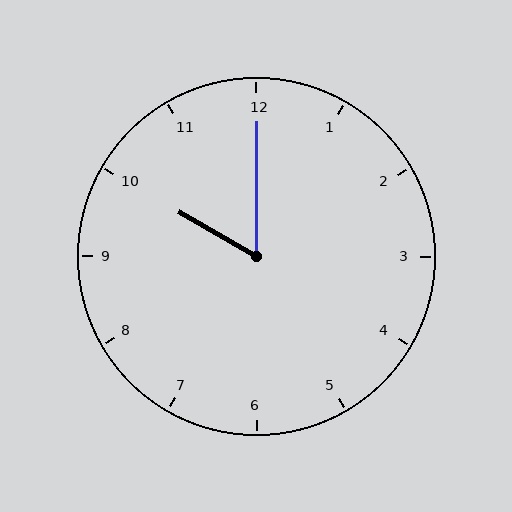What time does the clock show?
10:00.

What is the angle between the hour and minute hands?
Approximately 60 degrees.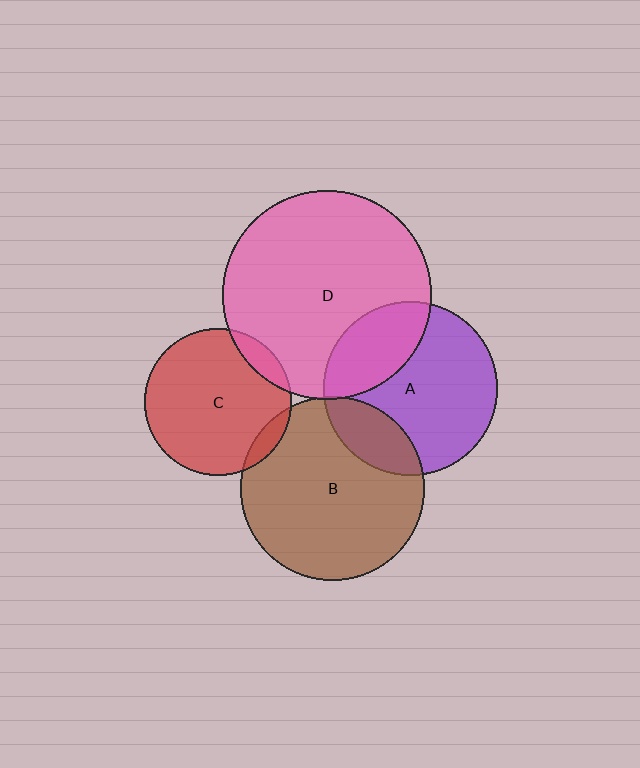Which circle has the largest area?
Circle D (pink).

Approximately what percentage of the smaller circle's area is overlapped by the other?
Approximately 5%.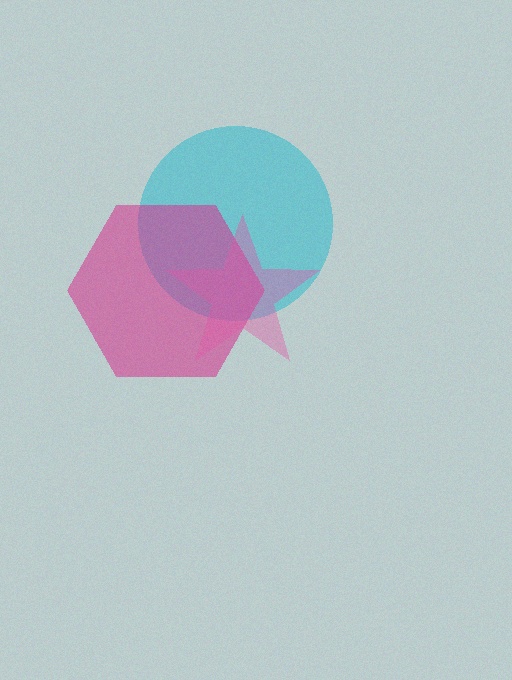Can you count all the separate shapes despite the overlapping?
Yes, there are 3 separate shapes.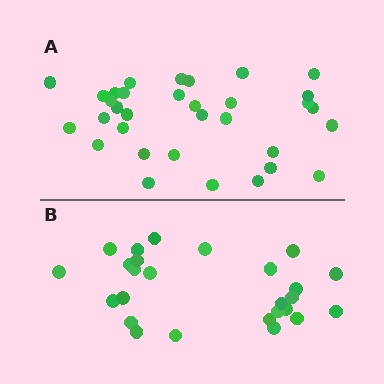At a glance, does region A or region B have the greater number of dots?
Region A (the top region) has more dots.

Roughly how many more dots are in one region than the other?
Region A has roughly 8 or so more dots than region B.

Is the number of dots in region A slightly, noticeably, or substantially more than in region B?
Region A has noticeably more, but not dramatically so. The ratio is roughly 1.3 to 1.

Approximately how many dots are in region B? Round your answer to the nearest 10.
About 30 dots. (The exact count is 26, which rounds to 30.)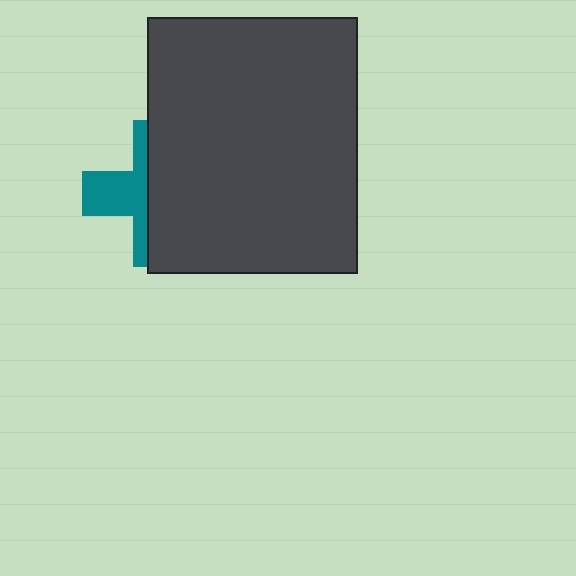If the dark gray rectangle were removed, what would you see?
You would see the complete teal cross.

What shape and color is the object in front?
The object in front is a dark gray rectangle.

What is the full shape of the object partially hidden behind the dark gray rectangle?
The partially hidden object is a teal cross.